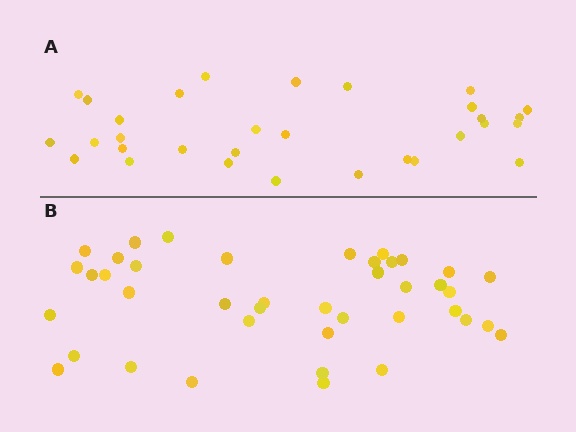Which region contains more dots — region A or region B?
Region B (the bottom region) has more dots.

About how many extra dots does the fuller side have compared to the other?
Region B has roughly 10 or so more dots than region A.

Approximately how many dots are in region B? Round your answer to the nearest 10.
About 40 dots. (The exact count is 41, which rounds to 40.)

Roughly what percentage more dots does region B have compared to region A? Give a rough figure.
About 30% more.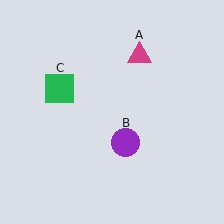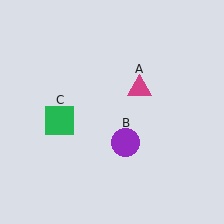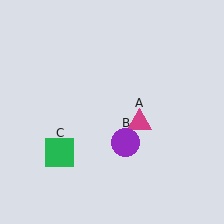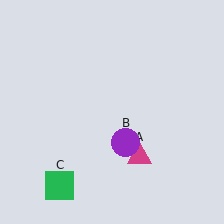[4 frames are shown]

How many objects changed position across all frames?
2 objects changed position: magenta triangle (object A), green square (object C).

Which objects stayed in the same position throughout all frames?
Purple circle (object B) remained stationary.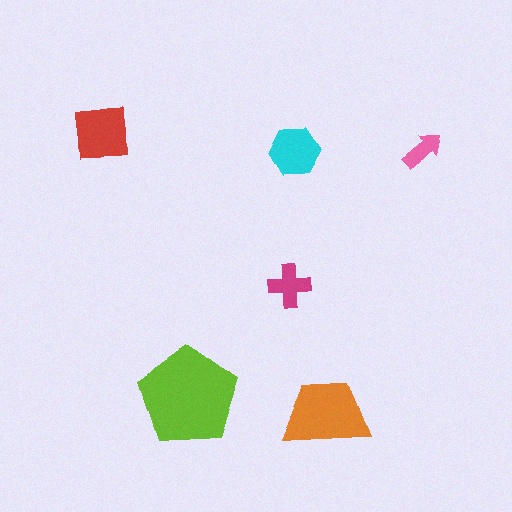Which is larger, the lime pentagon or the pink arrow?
The lime pentagon.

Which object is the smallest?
The pink arrow.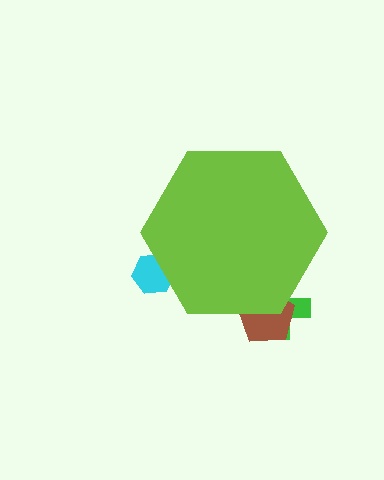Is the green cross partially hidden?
Yes, the green cross is partially hidden behind the lime hexagon.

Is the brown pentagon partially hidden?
Yes, the brown pentagon is partially hidden behind the lime hexagon.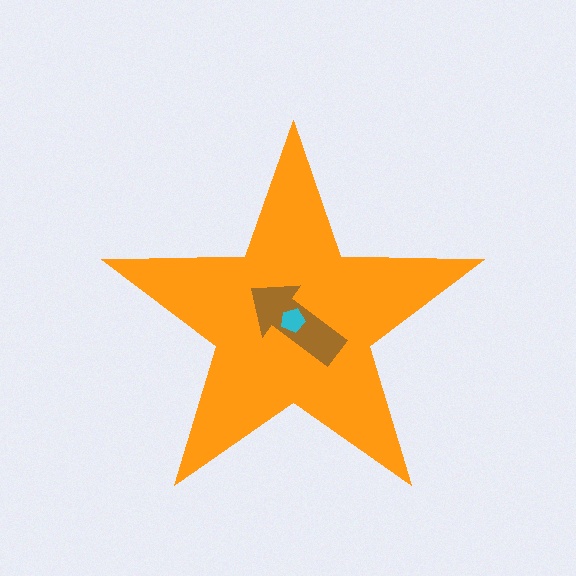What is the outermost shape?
The orange star.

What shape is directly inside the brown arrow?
The cyan pentagon.